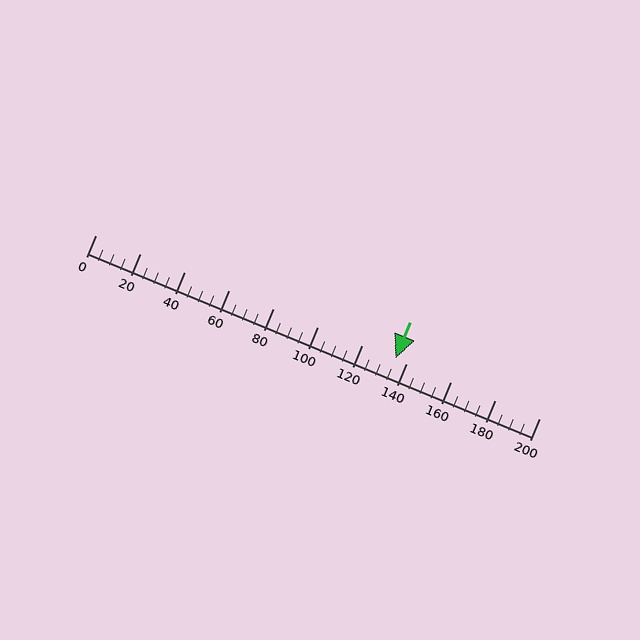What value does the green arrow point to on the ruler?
The green arrow points to approximately 135.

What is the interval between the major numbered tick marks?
The major tick marks are spaced 20 units apart.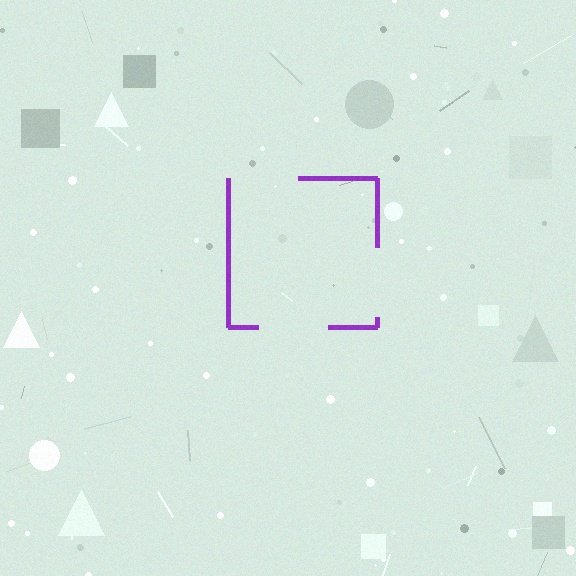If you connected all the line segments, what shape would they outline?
They would outline a square.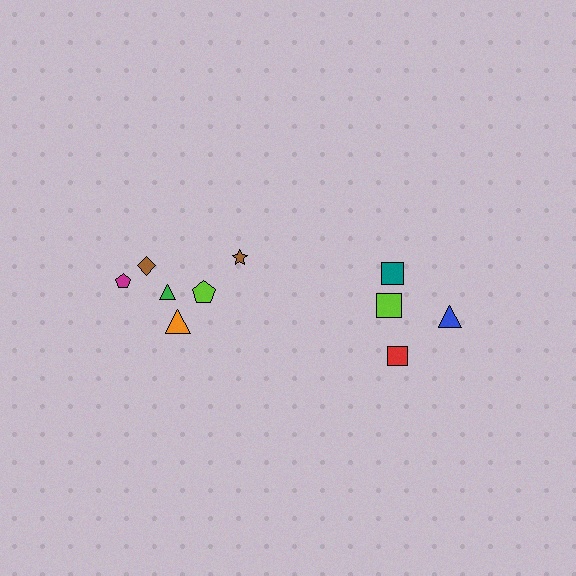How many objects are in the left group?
There are 6 objects.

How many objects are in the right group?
There are 4 objects.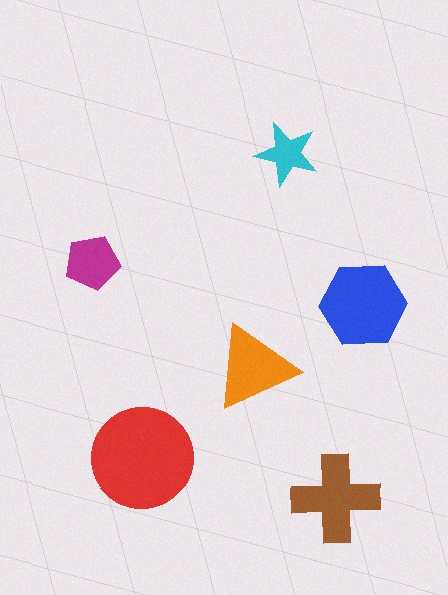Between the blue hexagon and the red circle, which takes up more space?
The red circle.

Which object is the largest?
The red circle.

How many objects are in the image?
There are 6 objects in the image.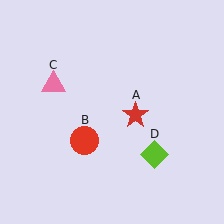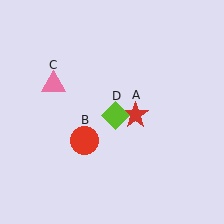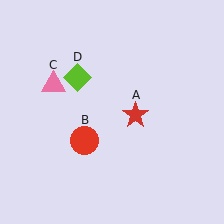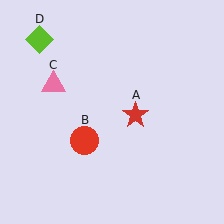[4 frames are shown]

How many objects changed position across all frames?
1 object changed position: lime diamond (object D).